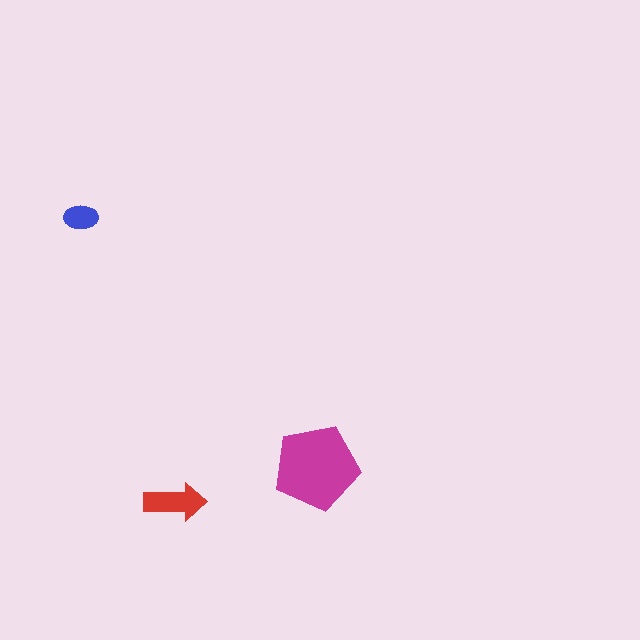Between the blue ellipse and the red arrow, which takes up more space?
The red arrow.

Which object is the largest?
The magenta pentagon.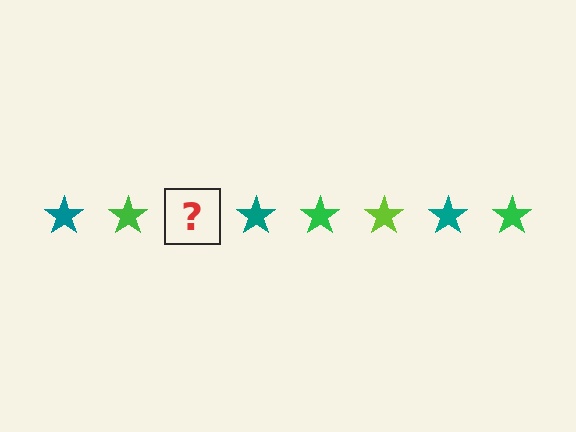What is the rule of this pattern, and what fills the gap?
The rule is that the pattern cycles through teal, green, lime stars. The gap should be filled with a lime star.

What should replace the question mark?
The question mark should be replaced with a lime star.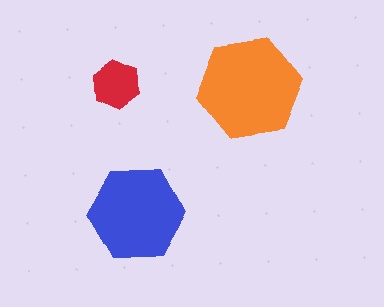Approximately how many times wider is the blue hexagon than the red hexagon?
About 2 times wider.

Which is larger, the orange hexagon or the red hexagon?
The orange one.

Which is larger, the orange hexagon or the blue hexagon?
The orange one.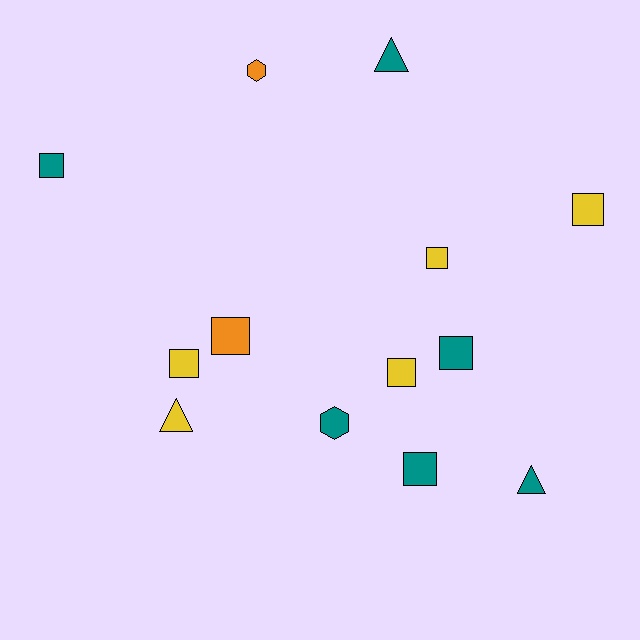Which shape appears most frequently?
Square, with 8 objects.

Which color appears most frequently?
Teal, with 6 objects.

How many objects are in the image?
There are 13 objects.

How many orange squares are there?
There is 1 orange square.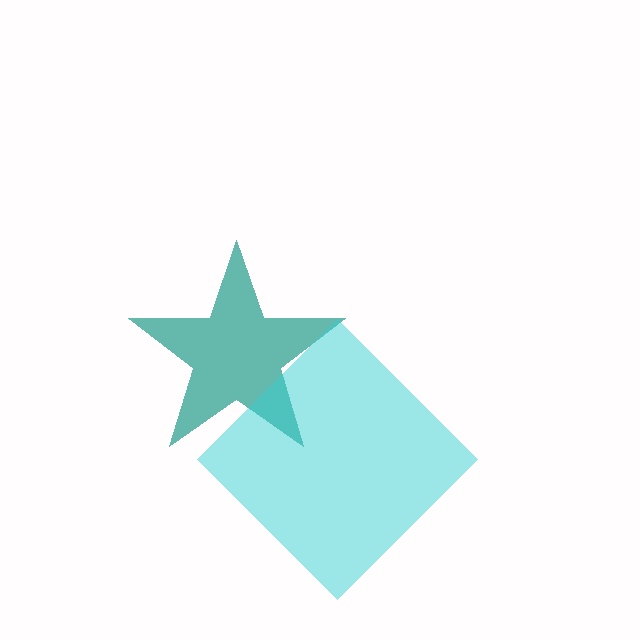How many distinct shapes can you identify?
There are 2 distinct shapes: a teal star, a cyan diamond.